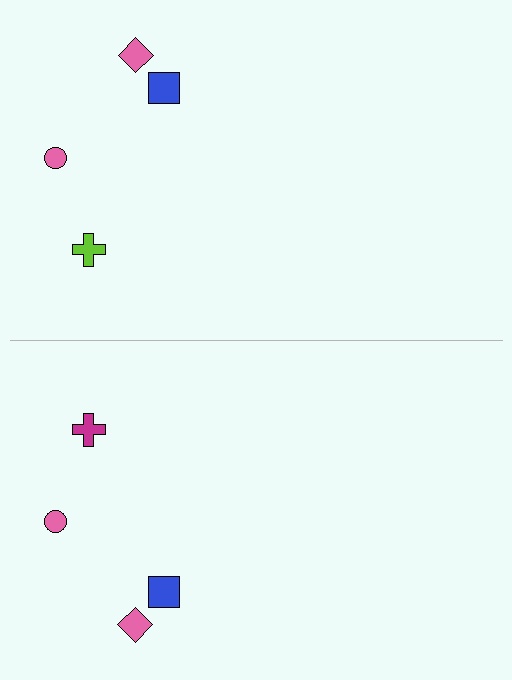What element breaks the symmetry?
The magenta cross on the bottom side breaks the symmetry — its mirror counterpart is lime.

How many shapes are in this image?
There are 8 shapes in this image.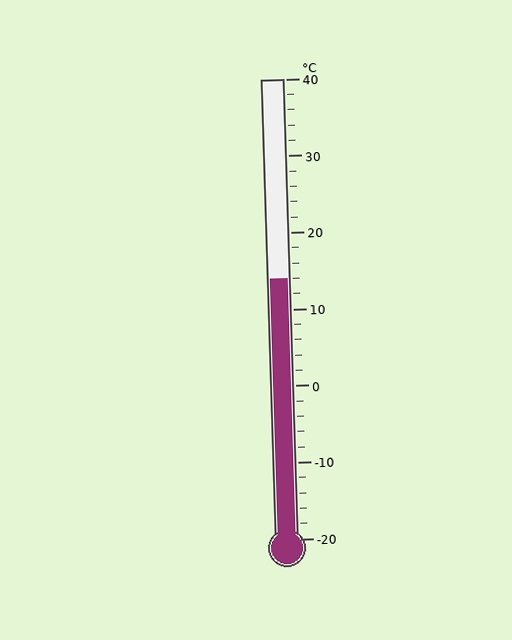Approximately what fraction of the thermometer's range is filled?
The thermometer is filled to approximately 55% of its range.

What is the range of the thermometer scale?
The thermometer scale ranges from -20°C to 40°C.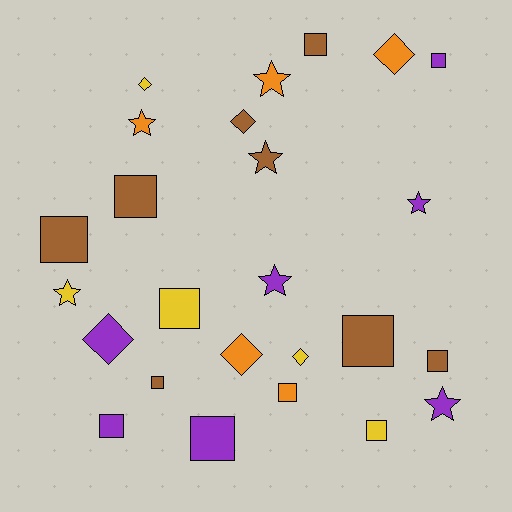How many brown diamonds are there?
There is 1 brown diamond.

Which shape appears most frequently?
Square, with 12 objects.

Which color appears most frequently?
Brown, with 8 objects.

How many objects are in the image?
There are 25 objects.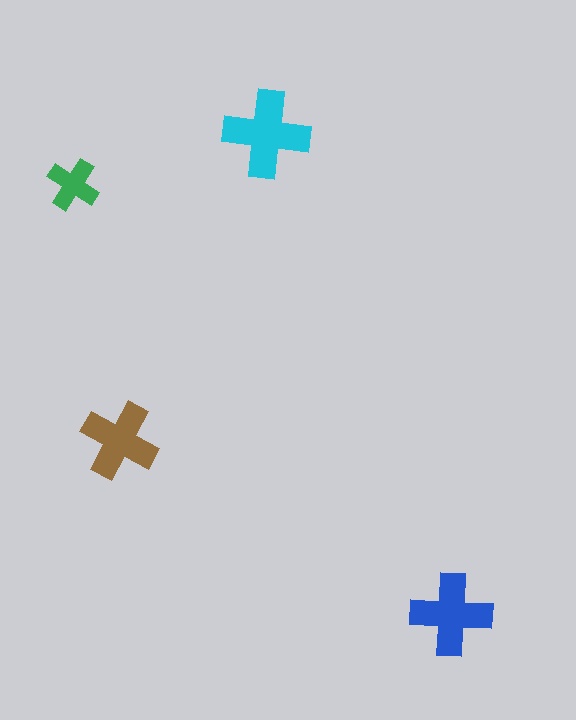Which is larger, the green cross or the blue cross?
The blue one.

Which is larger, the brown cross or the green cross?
The brown one.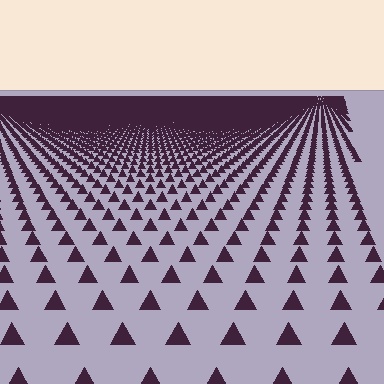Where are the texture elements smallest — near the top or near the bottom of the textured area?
Near the top.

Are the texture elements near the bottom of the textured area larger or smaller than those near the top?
Larger. Near the bottom, elements are closer to the viewer and appear at a bigger on-screen size.